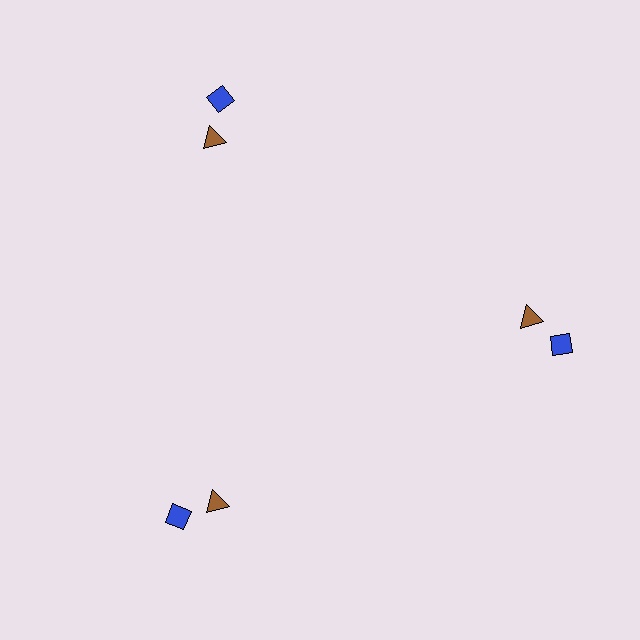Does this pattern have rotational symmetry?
Yes, this pattern has 3-fold rotational symmetry. It looks the same after rotating 120 degrees around the center.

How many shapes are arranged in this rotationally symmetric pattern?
There are 6 shapes, arranged in 3 groups of 2.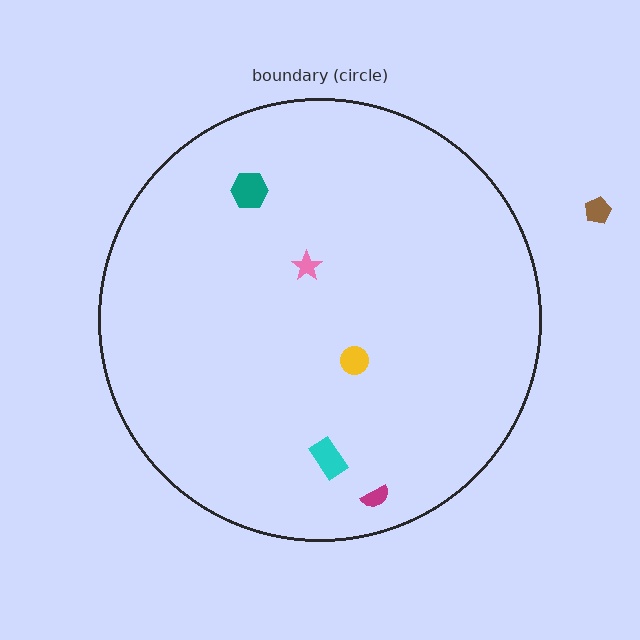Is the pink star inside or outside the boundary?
Inside.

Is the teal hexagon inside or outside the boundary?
Inside.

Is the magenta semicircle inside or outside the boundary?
Inside.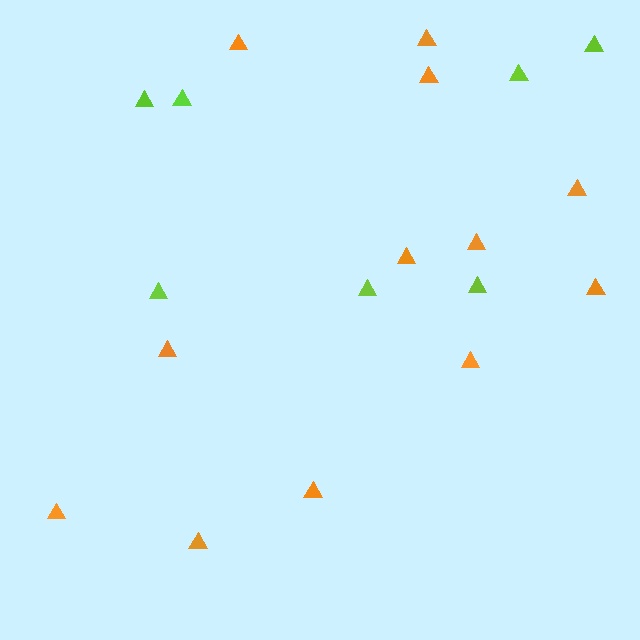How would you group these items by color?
There are 2 groups: one group of orange triangles (12) and one group of lime triangles (7).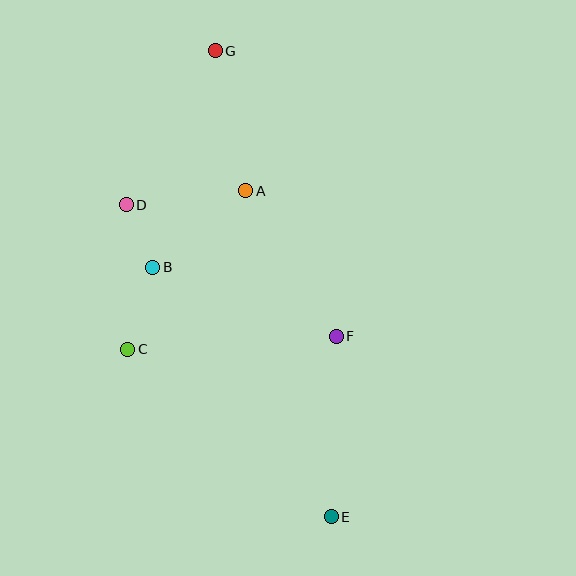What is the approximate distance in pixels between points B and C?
The distance between B and C is approximately 86 pixels.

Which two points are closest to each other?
Points B and D are closest to each other.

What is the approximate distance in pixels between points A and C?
The distance between A and C is approximately 197 pixels.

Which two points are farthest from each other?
Points E and G are farthest from each other.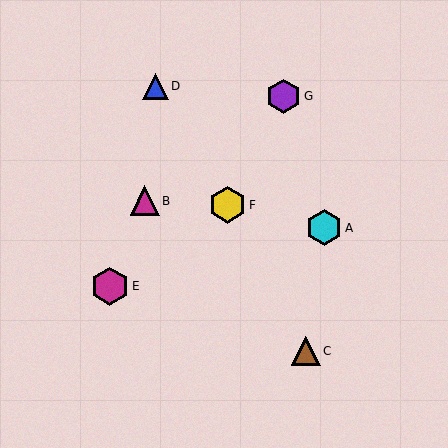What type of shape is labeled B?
Shape B is a magenta triangle.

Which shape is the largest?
The magenta hexagon (labeled E) is the largest.